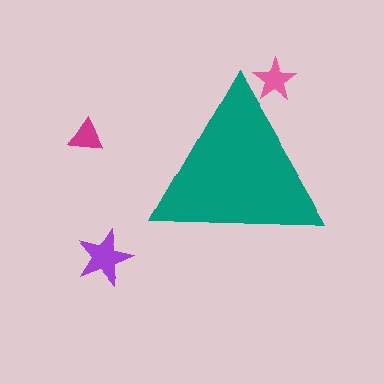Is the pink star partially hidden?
Yes, the pink star is partially hidden behind the teal triangle.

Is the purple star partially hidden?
No, the purple star is fully visible.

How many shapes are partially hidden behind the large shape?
1 shape is partially hidden.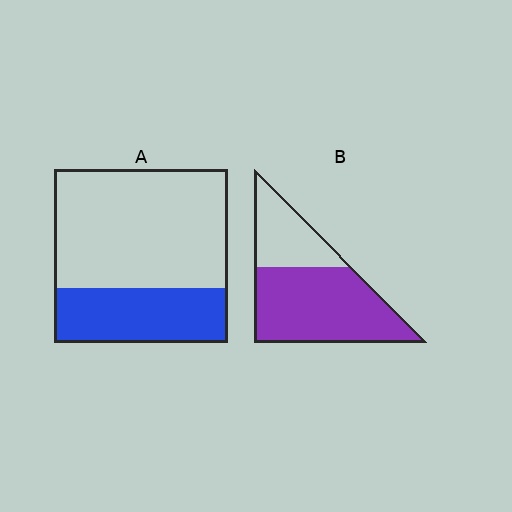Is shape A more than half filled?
No.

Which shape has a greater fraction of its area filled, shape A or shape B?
Shape B.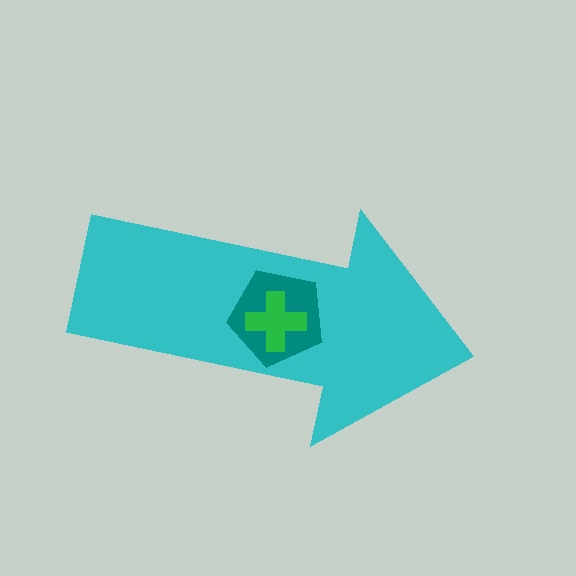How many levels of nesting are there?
3.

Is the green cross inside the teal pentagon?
Yes.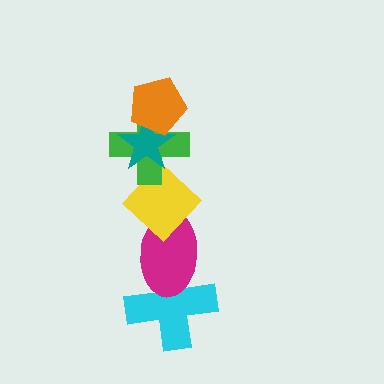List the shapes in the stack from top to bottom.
From top to bottom: the orange pentagon, the teal star, the green cross, the yellow diamond, the magenta ellipse, the cyan cross.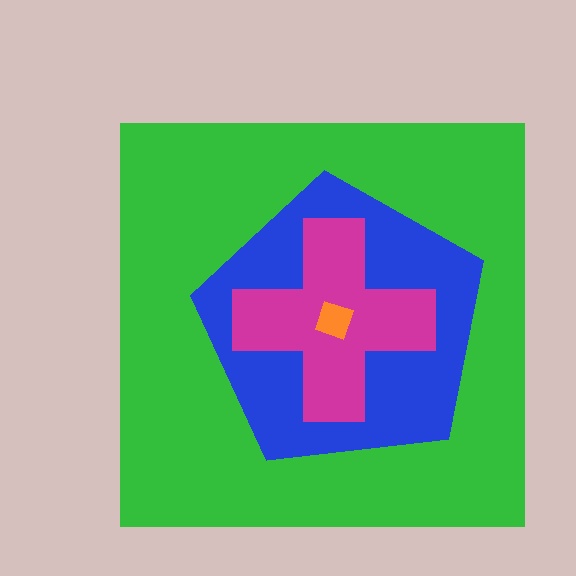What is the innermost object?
The orange diamond.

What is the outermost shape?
The green square.